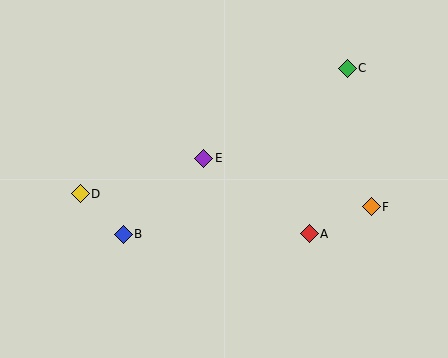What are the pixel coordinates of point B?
Point B is at (123, 234).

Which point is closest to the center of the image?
Point E at (204, 158) is closest to the center.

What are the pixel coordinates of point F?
Point F is at (371, 207).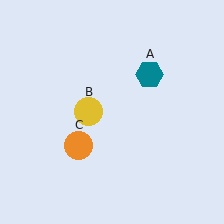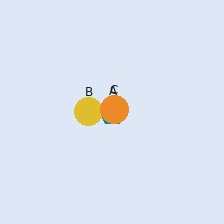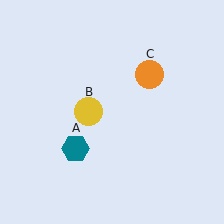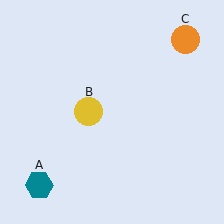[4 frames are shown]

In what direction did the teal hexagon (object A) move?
The teal hexagon (object A) moved down and to the left.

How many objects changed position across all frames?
2 objects changed position: teal hexagon (object A), orange circle (object C).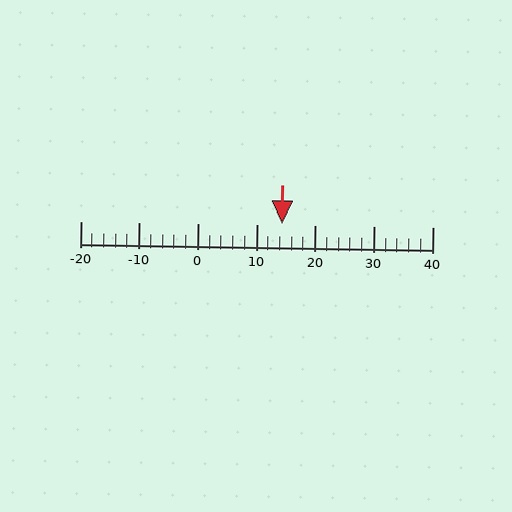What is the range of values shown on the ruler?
The ruler shows values from -20 to 40.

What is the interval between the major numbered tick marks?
The major tick marks are spaced 10 units apart.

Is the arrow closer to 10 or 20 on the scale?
The arrow is closer to 10.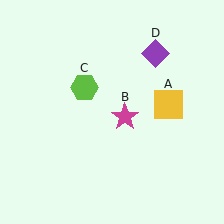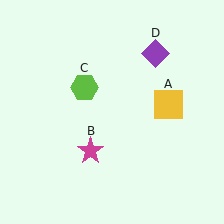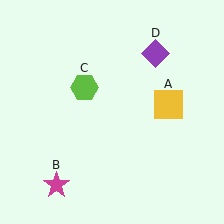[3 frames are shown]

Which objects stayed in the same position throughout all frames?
Yellow square (object A) and lime hexagon (object C) and purple diamond (object D) remained stationary.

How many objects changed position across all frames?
1 object changed position: magenta star (object B).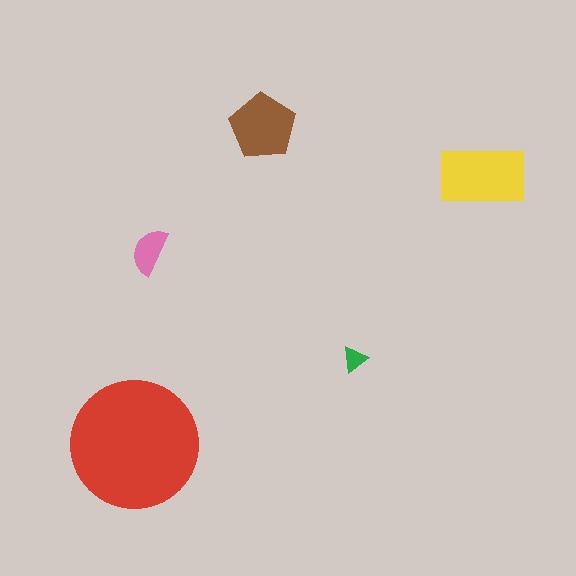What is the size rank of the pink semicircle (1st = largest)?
4th.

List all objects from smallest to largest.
The green triangle, the pink semicircle, the brown pentagon, the yellow rectangle, the red circle.